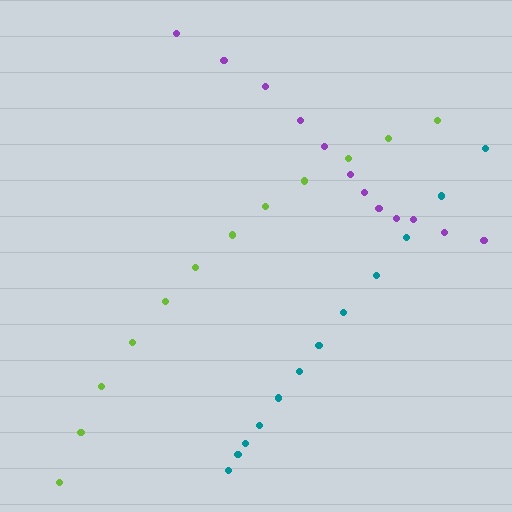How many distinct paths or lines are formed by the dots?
There are 3 distinct paths.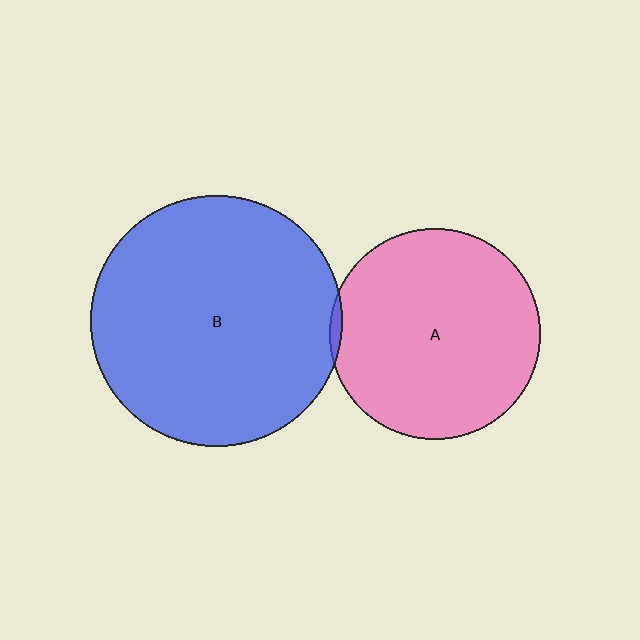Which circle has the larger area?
Circle B (blue).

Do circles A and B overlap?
Yes.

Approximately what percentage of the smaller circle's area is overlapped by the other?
Approximately 5%.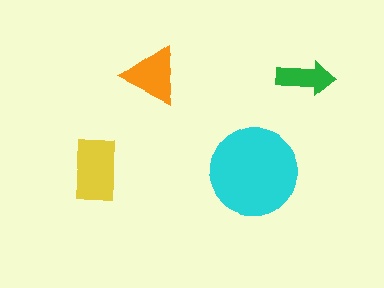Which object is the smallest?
The green arrow.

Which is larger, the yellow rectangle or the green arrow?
The yellow rectangle.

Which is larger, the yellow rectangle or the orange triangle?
The yellow rectangle.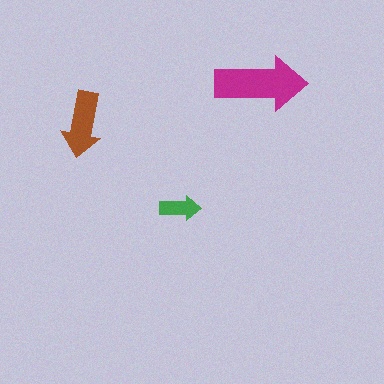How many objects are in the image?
There are 3 objects in the image.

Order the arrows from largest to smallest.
the magenta one, the brown one, the green one.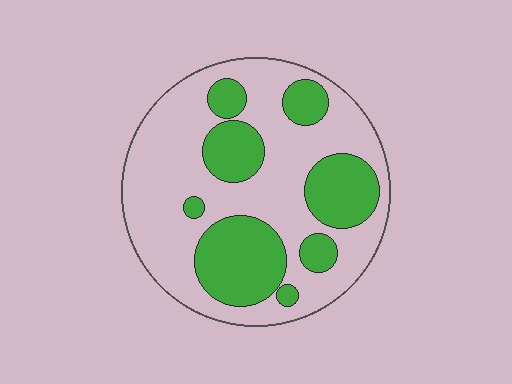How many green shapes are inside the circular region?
8.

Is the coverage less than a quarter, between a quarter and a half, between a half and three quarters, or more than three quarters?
Between a quarter and a half.